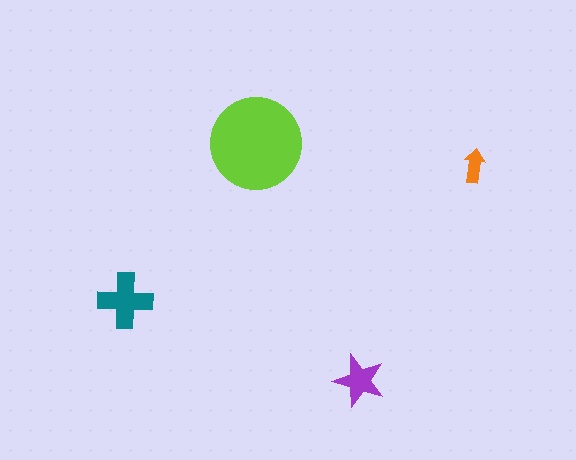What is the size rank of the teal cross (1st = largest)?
2nd.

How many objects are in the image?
There are 4 objects in the image.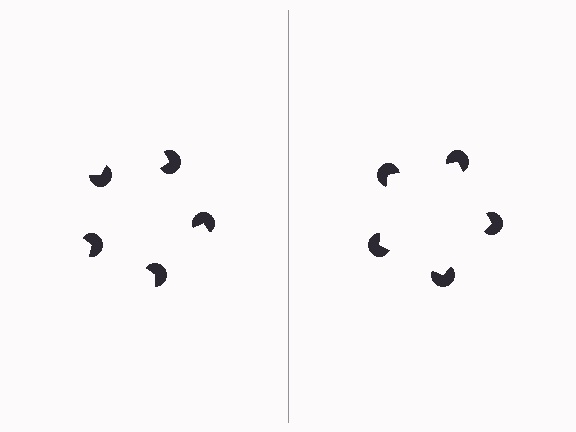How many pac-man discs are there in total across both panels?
10 — 5 on each side.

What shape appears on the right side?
An illusory pentagon.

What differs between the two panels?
The pac-man discs are positioned identically on both sides; only the wedge orientations differ. On the right they align to a pentagon; on the left they are misaligned.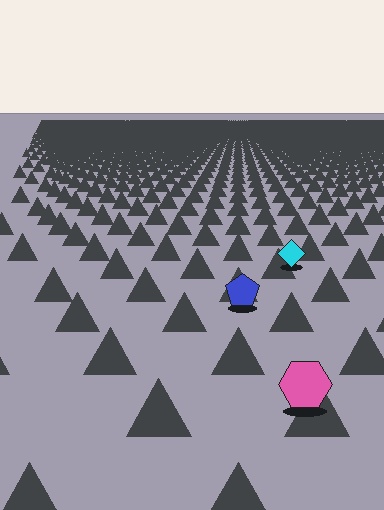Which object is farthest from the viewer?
The cyan diamond is farthest from the viewer. It appears smaller and the ground texture around it is denser.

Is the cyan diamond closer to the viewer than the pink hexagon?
No. The pink hexagon is closer — you can tell from the texture gradient: the ground texture is coarser near it.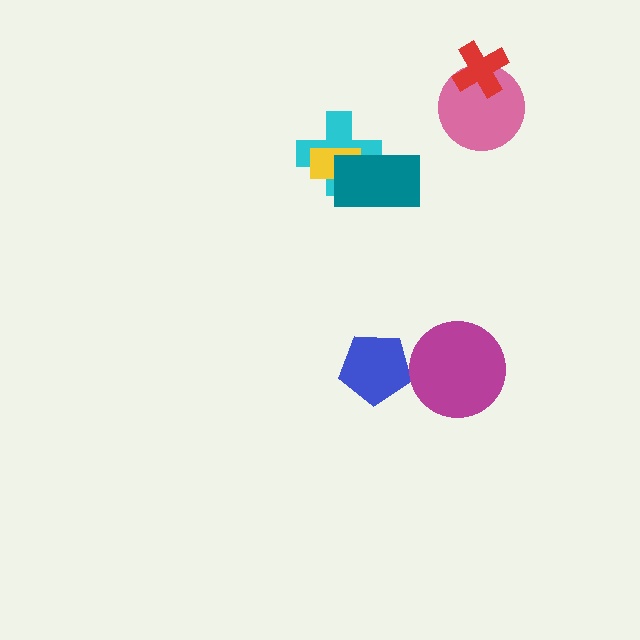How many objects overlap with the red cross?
1 object overlaps with the red cross.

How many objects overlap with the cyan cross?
2 objects overlap with the cyan cross.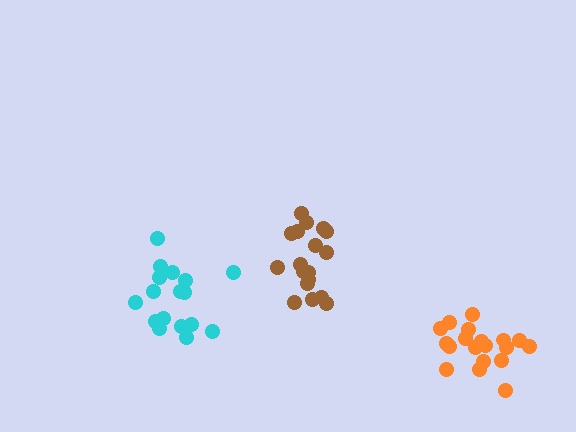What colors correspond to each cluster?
The clusters are colored: brown, cyan, orange.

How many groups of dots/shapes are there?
There are 3 groups.